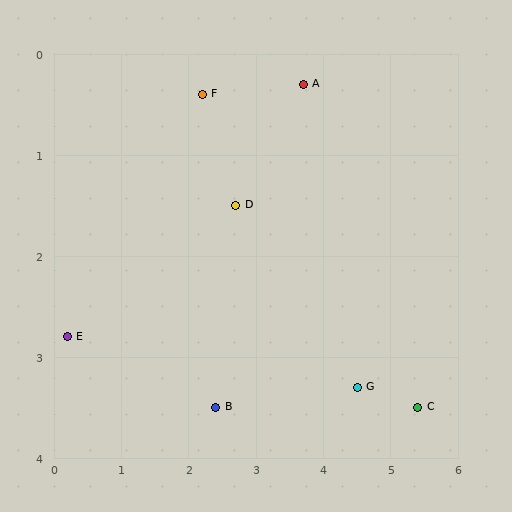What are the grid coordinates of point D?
Point D is at approximately (2.7, 1.5).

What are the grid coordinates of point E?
Point E is at approximately (0.2, 2.8).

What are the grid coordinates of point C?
Point C is at approximately (5.4, 3.5).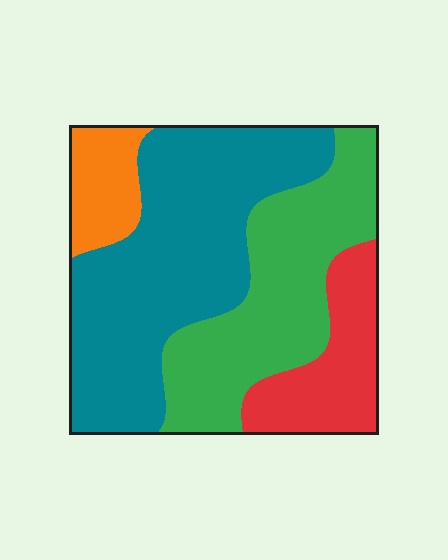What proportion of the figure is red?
Red takes up about one sixth (1/6) of the figure.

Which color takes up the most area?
Teal, at roughly 45%.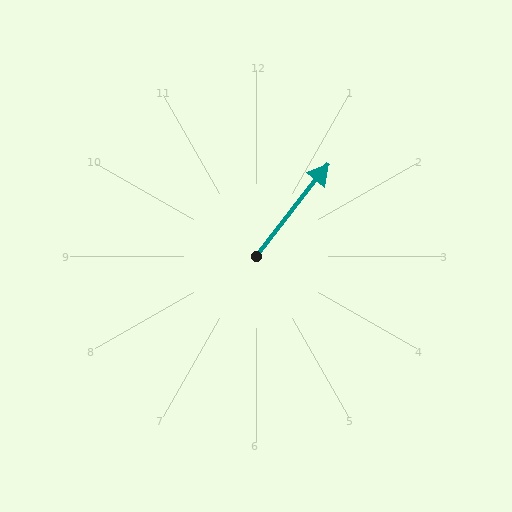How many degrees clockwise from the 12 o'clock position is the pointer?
Approximately 38 degrees.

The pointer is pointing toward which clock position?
Roughly 1 o'clock.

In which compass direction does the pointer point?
Northeast.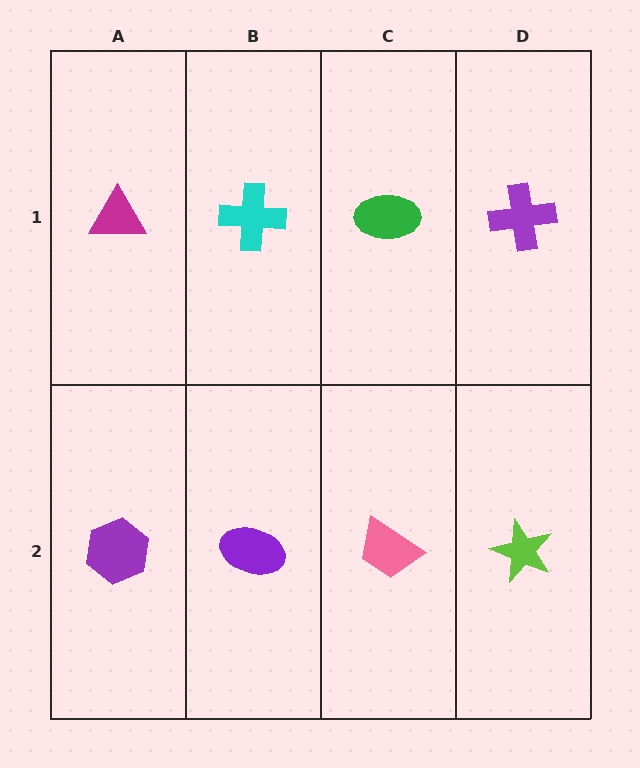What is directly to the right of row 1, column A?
A cyan cross.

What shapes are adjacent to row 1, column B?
A purple ellipse (row 2, column B), a magenta triangle (row 1, column A), a green ellipse (row 1, column C).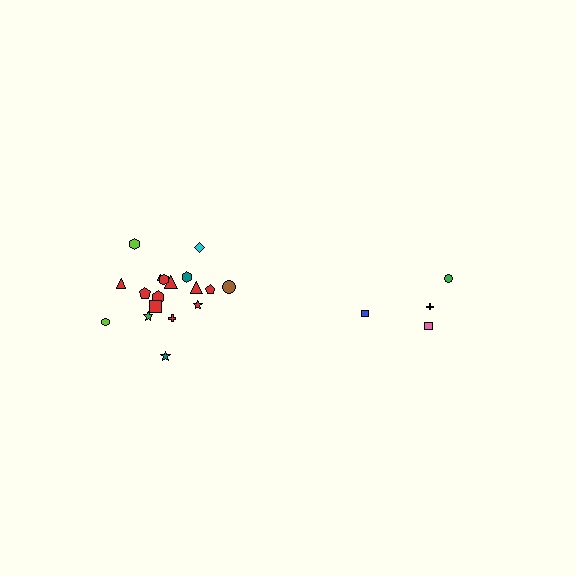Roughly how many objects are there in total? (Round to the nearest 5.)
Roughly 20 objects in total.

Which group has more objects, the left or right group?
The left group.